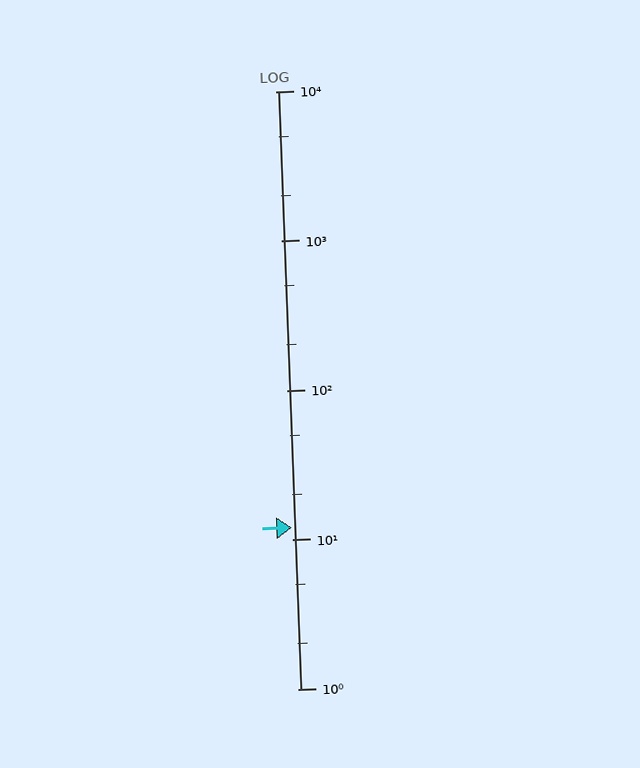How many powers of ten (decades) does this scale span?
The scale spans 4 decades, from 1 to 10000.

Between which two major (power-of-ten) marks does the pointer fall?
The pointer is between 10 and 100.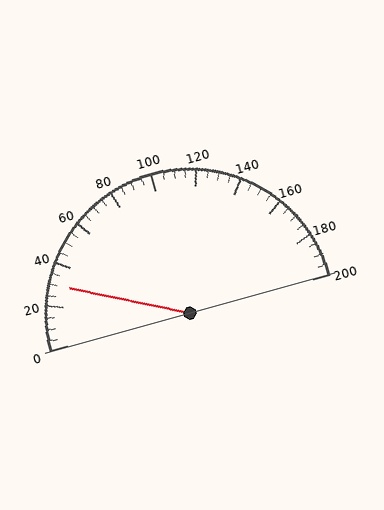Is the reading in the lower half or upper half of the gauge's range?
The reading is in the lower half of the range (0 to 200).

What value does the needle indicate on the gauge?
The needle indicates approximately 30.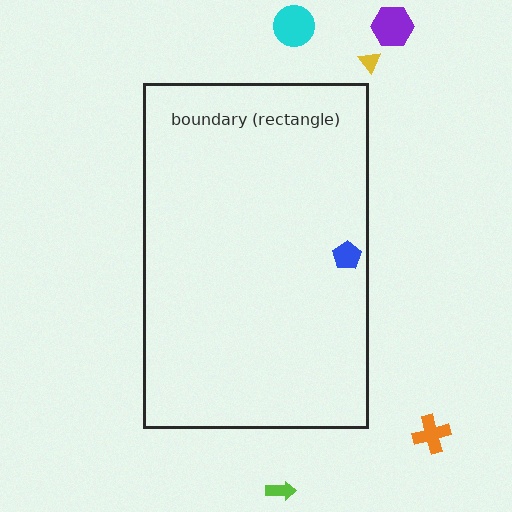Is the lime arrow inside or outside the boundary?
Outside.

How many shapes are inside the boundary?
1 inside, 5 outside.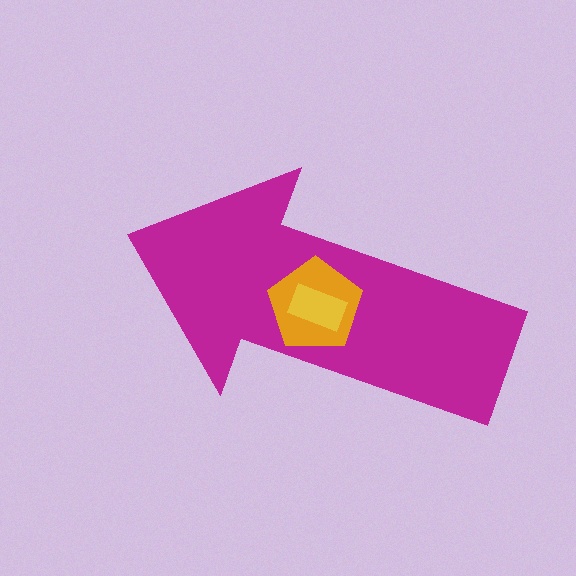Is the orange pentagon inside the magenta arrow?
Yes.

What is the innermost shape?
The yellow rectangle.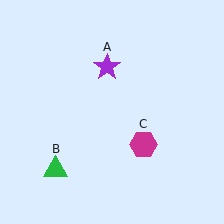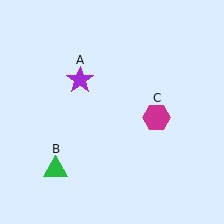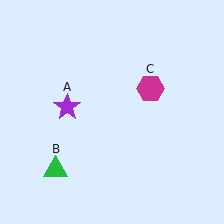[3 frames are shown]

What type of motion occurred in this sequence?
The purple star (object A), magenta hexagon (object C) rotated counterclockwise around the center of the scene.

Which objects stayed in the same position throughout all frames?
Green triangle (object B) remained stationary.